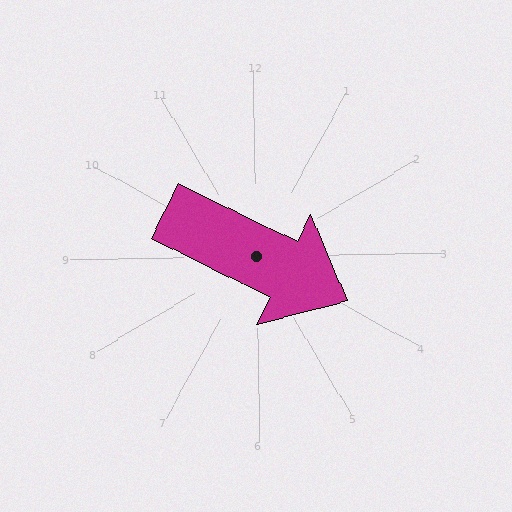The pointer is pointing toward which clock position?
Roughly 4 o'clock.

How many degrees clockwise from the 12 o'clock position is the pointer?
Approximately 117 degrees.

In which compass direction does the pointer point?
Southeast.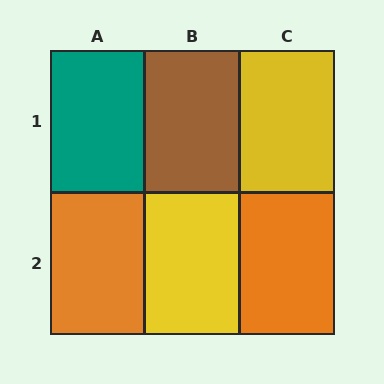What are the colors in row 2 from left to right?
Orange, yellow, orange.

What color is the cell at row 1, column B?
Brown.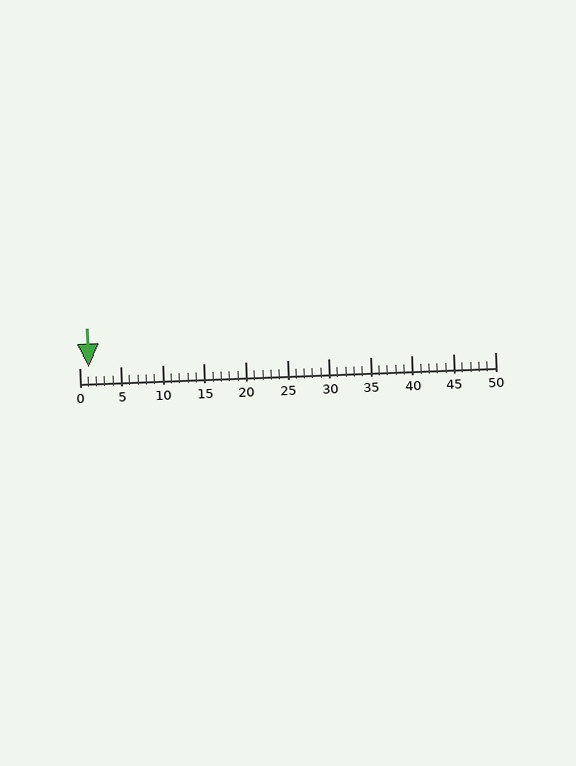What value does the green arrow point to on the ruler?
The green arrow points to approximately 1.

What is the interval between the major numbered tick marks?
The major tick marks are spaced 5 units apart.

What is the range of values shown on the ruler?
The ruler shows values from 0 to 50.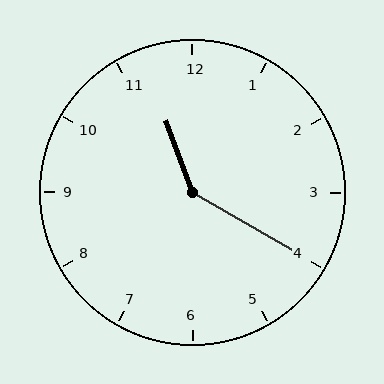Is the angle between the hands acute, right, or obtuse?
It is obtuse.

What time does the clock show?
11:20.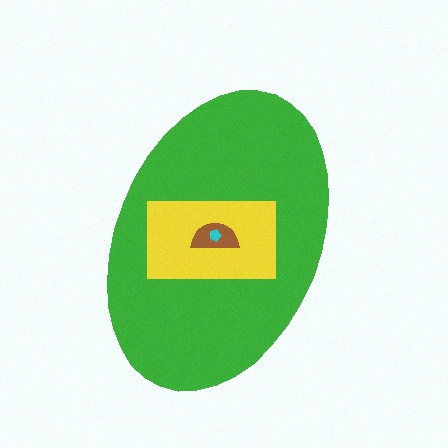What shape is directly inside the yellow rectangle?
The brown semicircle.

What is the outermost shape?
The green ellipse.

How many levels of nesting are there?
4.